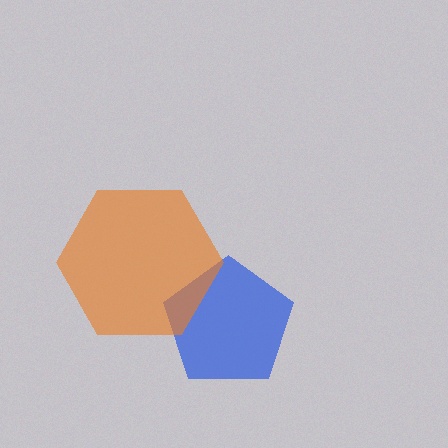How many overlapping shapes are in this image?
There are 2 overlapping shapes in the image.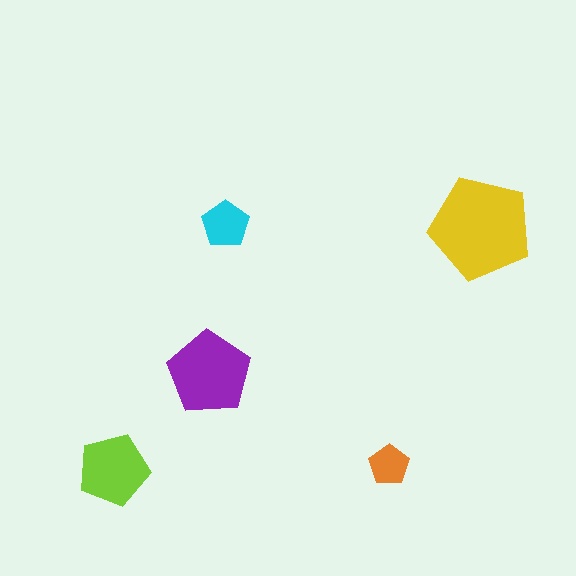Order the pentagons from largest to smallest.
the yellow one, the purple one, the lime one, the cyan one, the orange one.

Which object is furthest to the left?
The lime pentagon is leftmost.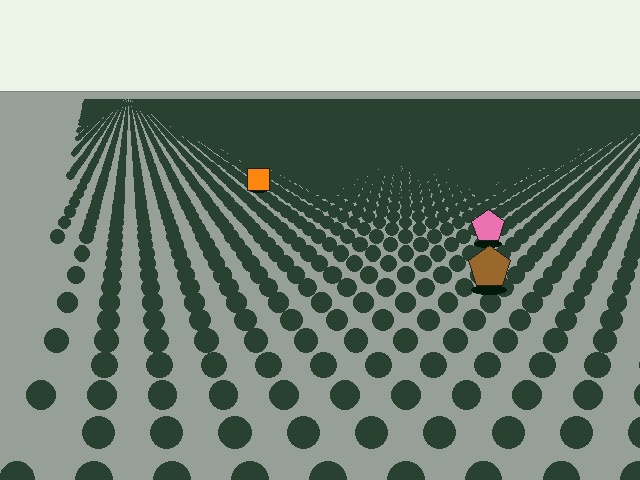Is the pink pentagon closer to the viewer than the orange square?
Yes. The pink pentagon is closer — you can tell from the texture gradient: the ground texture is coarser near it.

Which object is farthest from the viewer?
The orange square is farthest from the viewer. It appears smaller and the ground texture around it is denser.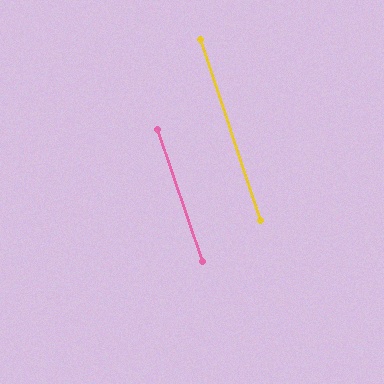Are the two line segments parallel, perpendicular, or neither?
Parallel — their directions differ by only 0.7°.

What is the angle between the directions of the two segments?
Approximately 1 degree.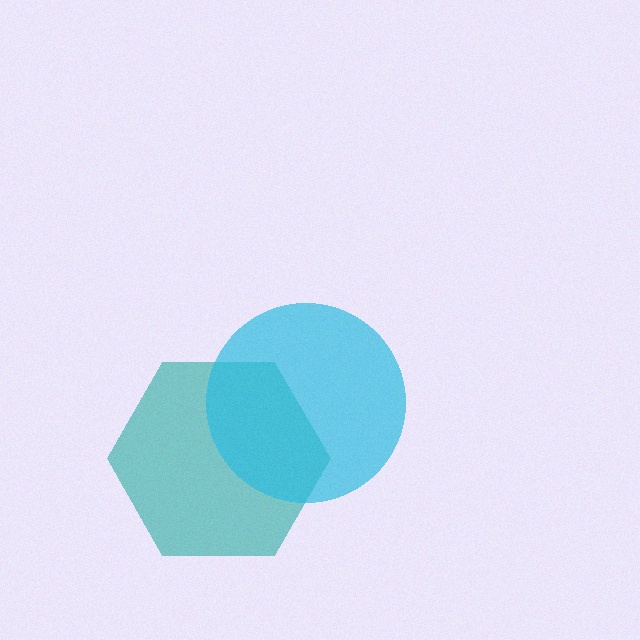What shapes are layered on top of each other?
The layered shapes are: a teal hexagon, a cyan circle.